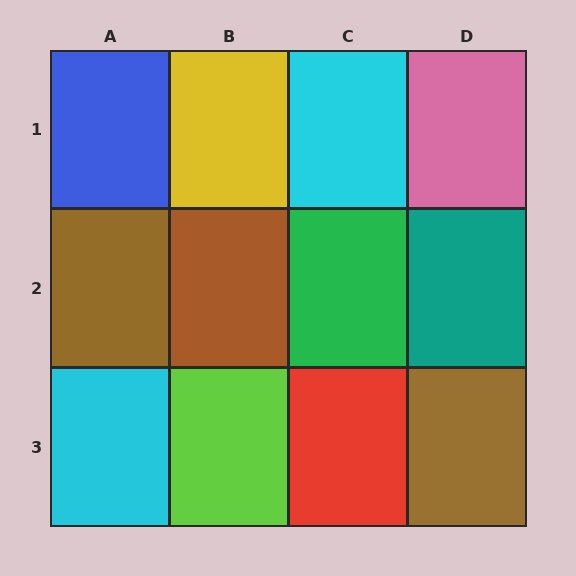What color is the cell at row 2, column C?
Green.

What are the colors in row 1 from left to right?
Blue, yellow, cyan, pink.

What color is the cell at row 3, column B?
Lime.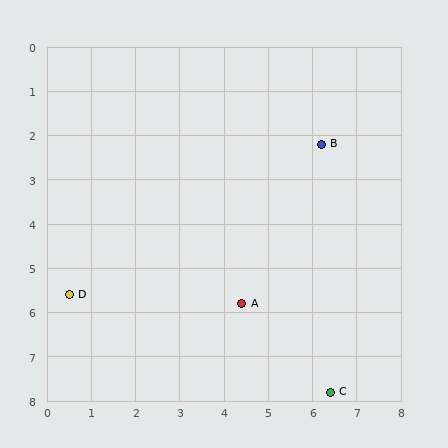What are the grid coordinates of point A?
Point A is at approximately (4.4, 5.8).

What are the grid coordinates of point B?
Point B is at approximately (6.2, 2.2).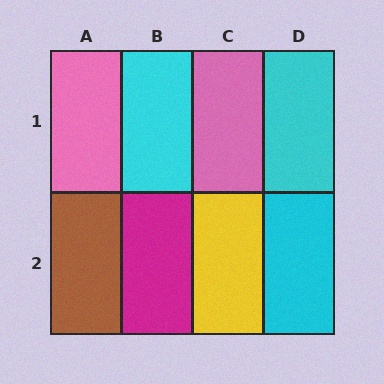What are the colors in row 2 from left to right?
Brown, magenta, yellow, cyan.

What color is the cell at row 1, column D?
Cyan.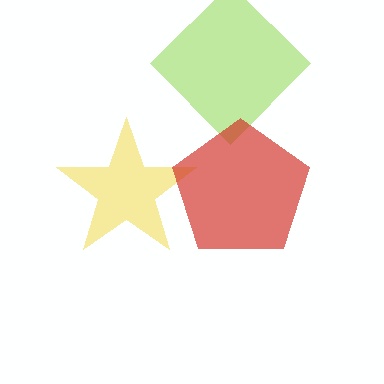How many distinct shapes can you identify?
There are 3 distinct shapes: a lime diamond, a yellow star, a red pentagon.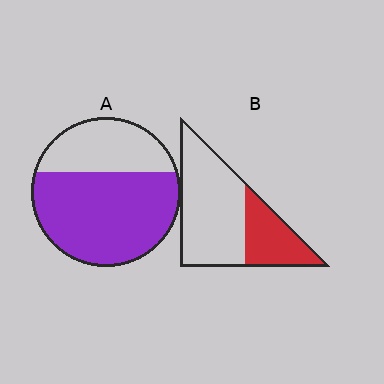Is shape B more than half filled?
No.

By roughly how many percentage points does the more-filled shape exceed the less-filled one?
By roughly 35 percentage points (A over B).